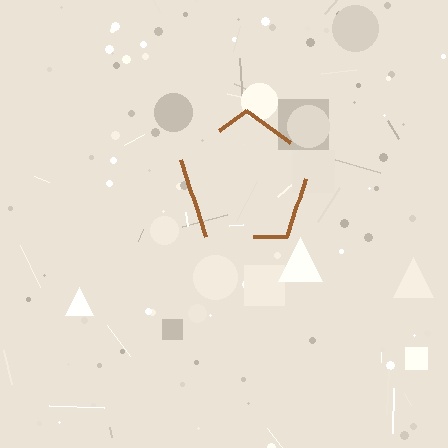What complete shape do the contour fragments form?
The contour fragments form a pentagon.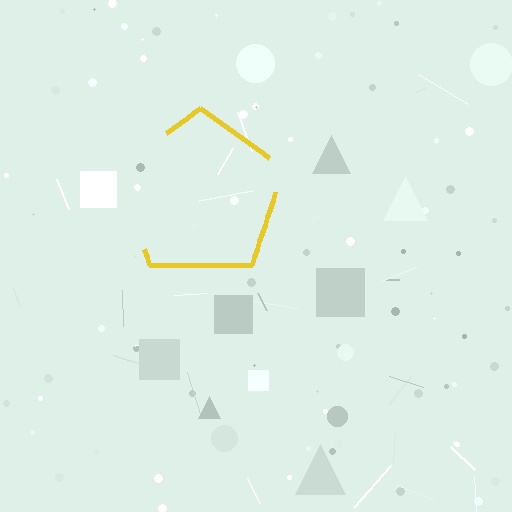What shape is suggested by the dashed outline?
The dashed outline suggests a pentagon.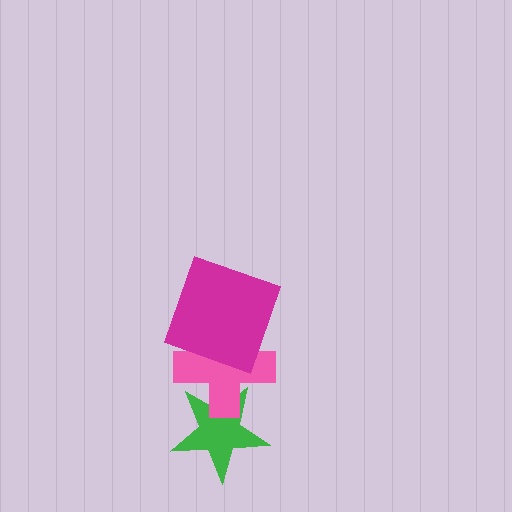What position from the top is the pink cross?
The pink cross is 2nd from the top.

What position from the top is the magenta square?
The magenta square is 1st from the top.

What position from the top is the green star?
The green star is 3rd from the top.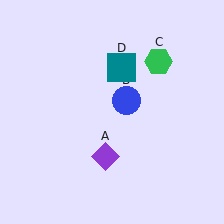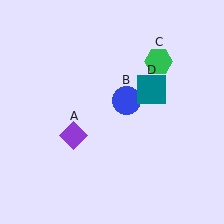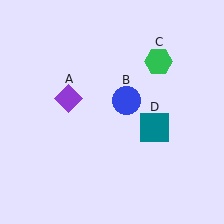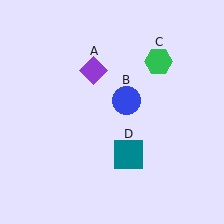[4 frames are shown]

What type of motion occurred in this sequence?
The purple diamond (object A), teal square (object D) rotated clockwise around the center of the scene.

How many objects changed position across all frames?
2 objects changed position: purple diamond (object A), teal square (object D).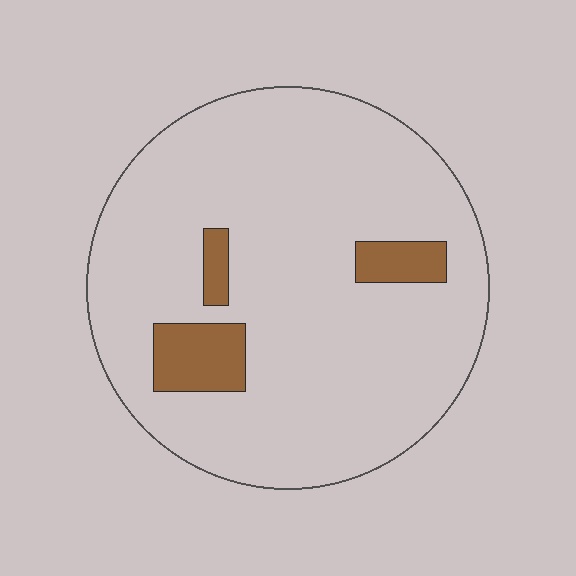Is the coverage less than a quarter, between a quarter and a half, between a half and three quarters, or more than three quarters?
Less than a quarter.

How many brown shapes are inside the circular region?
3.